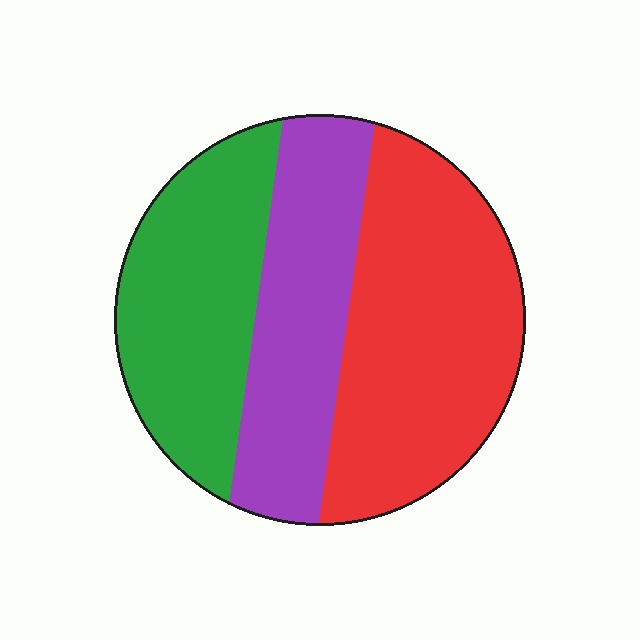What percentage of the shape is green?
Green covers 30% of the shape.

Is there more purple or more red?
Red.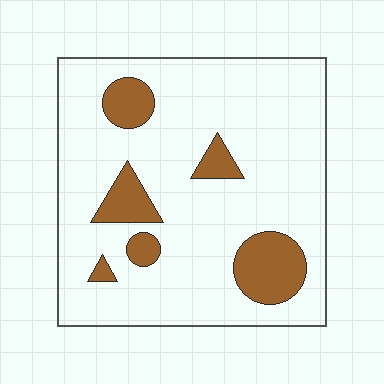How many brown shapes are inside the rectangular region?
6.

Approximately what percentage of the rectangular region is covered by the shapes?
Approximately 15%.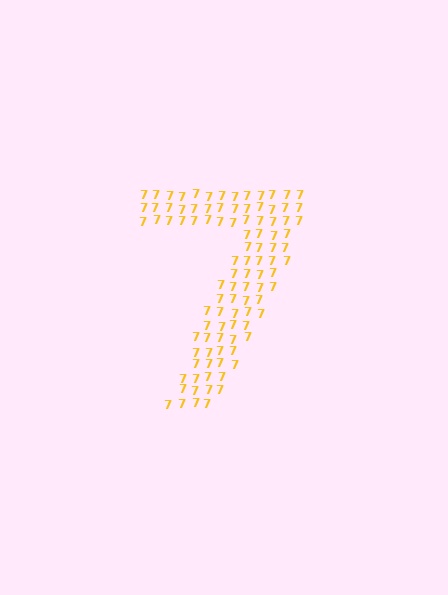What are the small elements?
The small elements are digit 7's.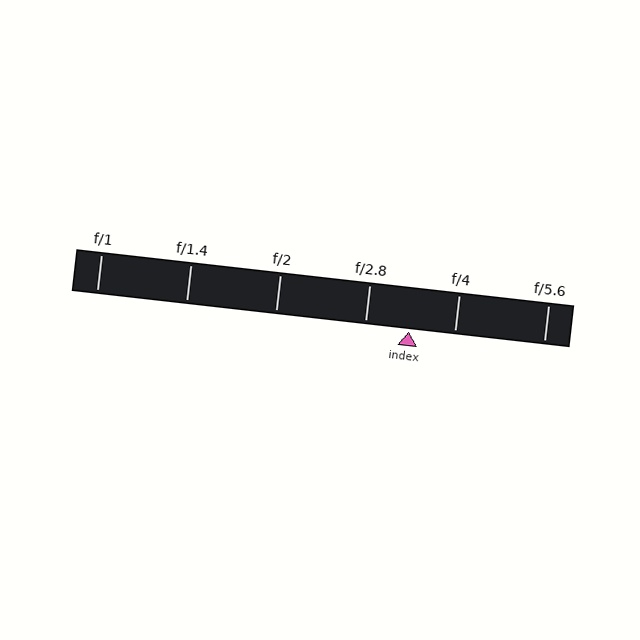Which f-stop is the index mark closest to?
The index mark is closest to f/2.8.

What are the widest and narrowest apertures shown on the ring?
The widest aperture shown is f/1 and the narrowest is f/5.6.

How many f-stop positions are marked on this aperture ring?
There are 6 f-stop positions marked.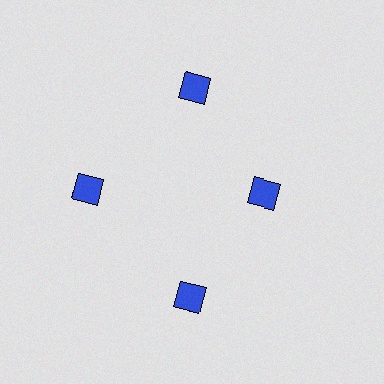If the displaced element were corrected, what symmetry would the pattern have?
It would have 4-fold rotational symmetry — the pattern would map onto itself every 90 degrees.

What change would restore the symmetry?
The symmetry would be restored by moving it outward, back onto the ring so that all 4 squares sit at equal angles and equal distance from the center.